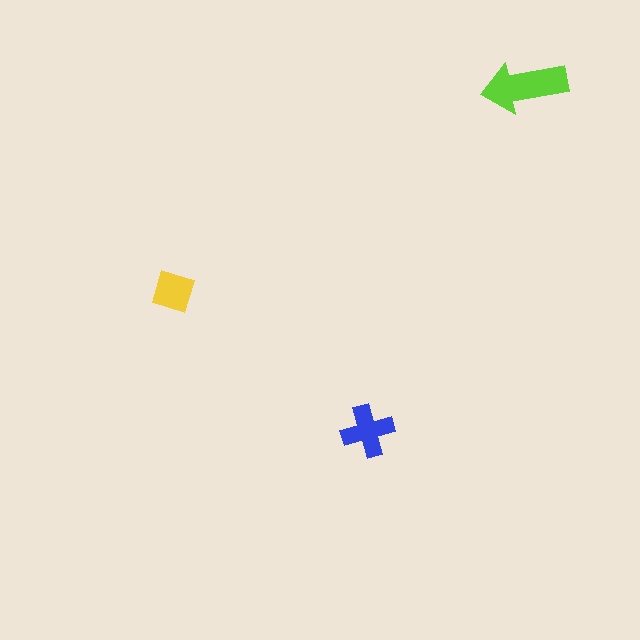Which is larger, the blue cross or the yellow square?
The blue cross.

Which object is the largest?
The lime arrow.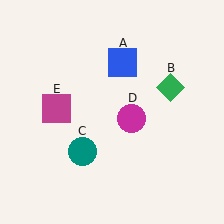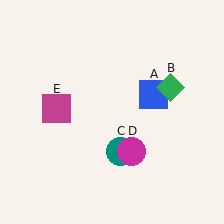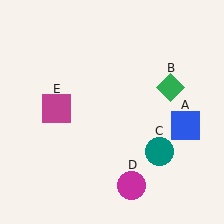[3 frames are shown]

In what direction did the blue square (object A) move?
The blue square (object A) moved down and to the right.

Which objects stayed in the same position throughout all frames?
Green diamond (object B) and magenta square (object E) remained stationary.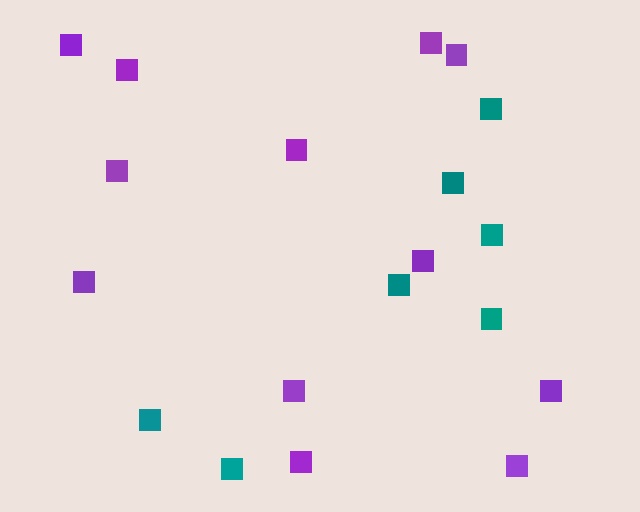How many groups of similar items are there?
There are 2 groups: one group of purple squares (12) and one group of teal squares (7).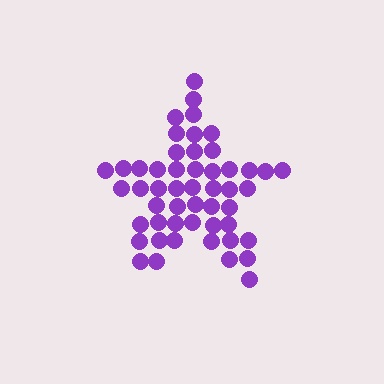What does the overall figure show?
The overall figure shows a star.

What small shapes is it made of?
It is made of small circles.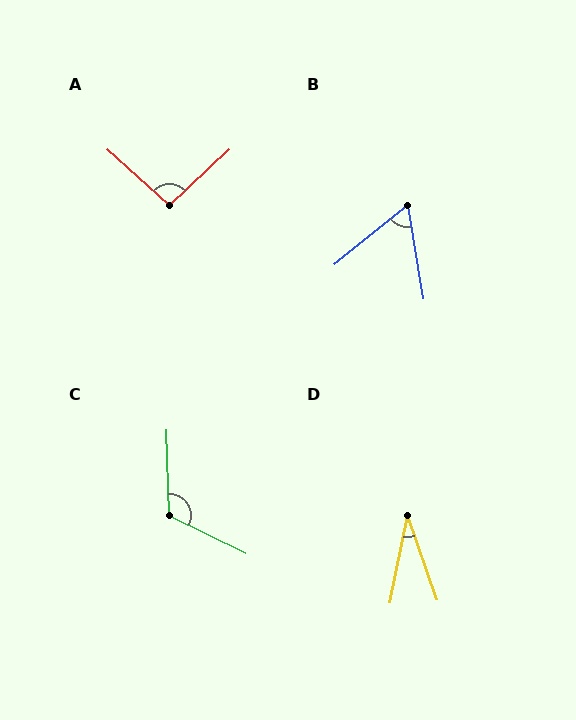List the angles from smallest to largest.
D (30°), B (60°), A (94°), C (118°).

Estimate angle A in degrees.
Approximately 94 degrees.